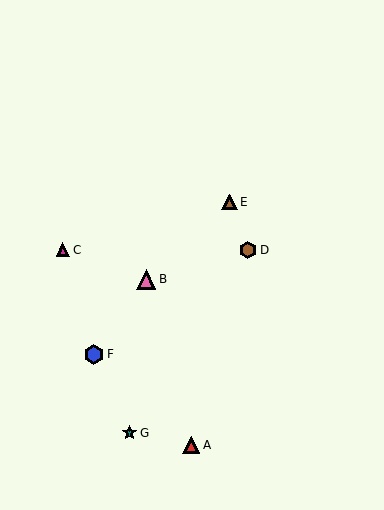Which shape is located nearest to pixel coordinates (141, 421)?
The teal star (labeled G) at (129, 433) is nearest to that location.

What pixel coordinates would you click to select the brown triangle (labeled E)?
Click at (230, 202) to select the brown triangle E.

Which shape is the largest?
The blue hexagon (labeled F) is the largest.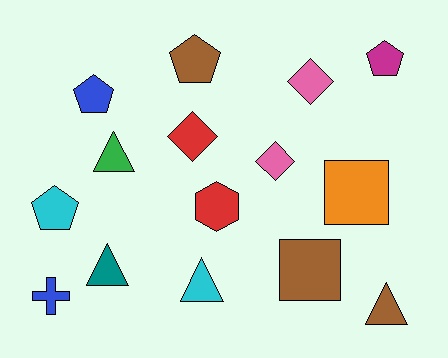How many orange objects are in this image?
There is 1 orange object.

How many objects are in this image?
There are 15 objects.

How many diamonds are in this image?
There are 3 diamonds.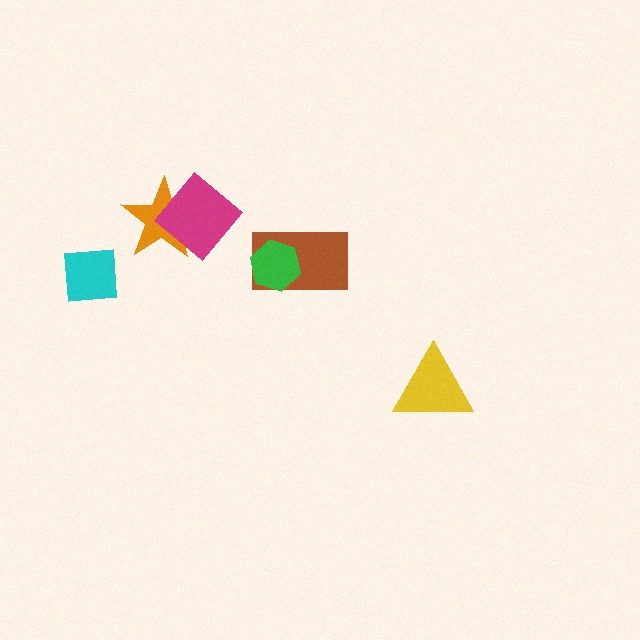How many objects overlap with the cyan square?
0 objects overlap with the cyan square.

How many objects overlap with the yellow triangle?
0 objects overlap with the yellow triangle.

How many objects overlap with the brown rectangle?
1 object overlaps with the brown rectangle.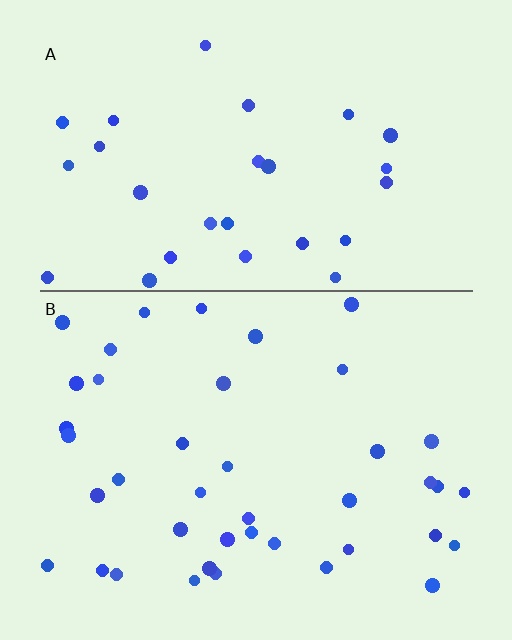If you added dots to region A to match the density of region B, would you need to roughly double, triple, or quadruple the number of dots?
Approximately double.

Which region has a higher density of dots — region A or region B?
B (the bottom).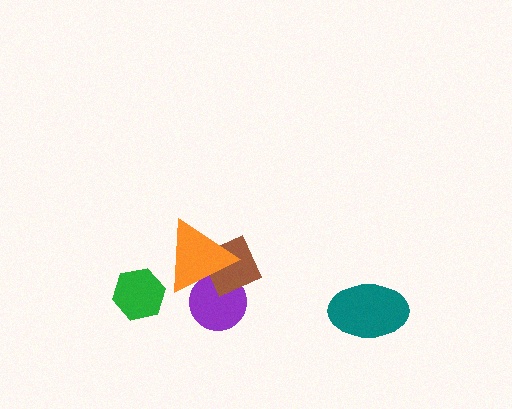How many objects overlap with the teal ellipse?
0 objects overlap with the teal ellipse.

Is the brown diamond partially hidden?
Yes, it is partially covered by another shape.